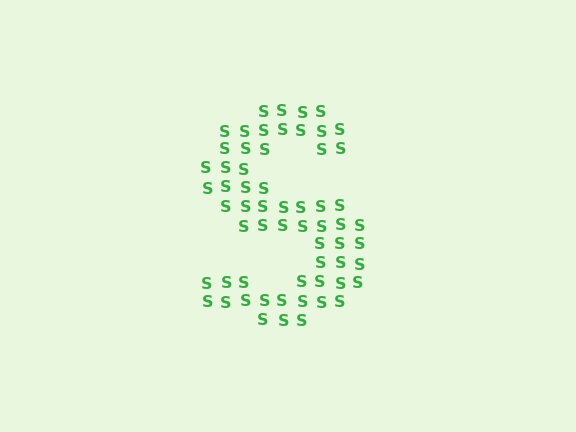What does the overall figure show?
The overall figure shows the letter S.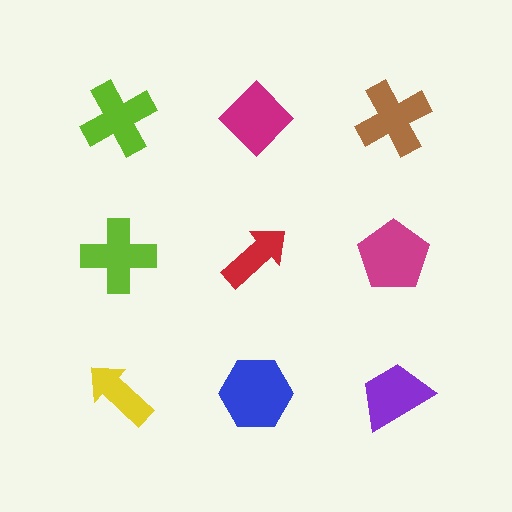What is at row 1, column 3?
A brown cross.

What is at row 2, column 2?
A red arrow.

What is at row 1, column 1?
A lime cross.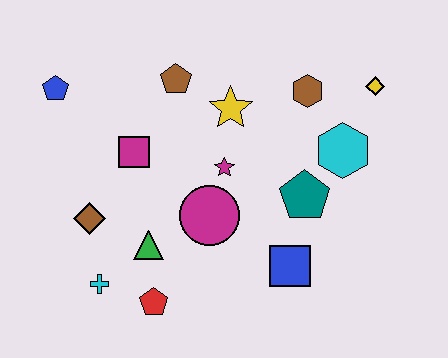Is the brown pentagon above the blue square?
Yes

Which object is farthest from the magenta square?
The yellow diamond is farthest from the magenta square.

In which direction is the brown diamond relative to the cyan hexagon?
The brown diamond is to the left of the cyan hexagon.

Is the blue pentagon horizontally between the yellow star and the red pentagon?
No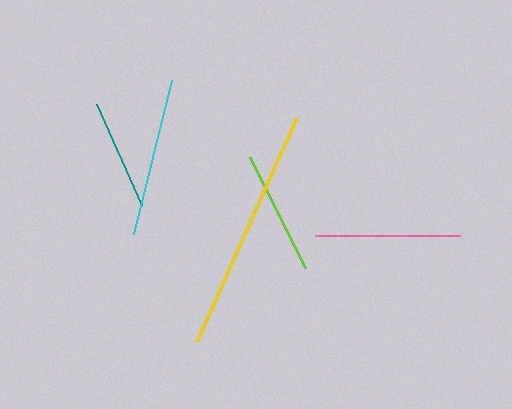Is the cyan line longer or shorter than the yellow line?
The yellow line is longer than the cyan line.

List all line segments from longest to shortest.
From longest to shortest: yellow, cyan, pink, lime, teal.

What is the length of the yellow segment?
The yellow segment is approximately 244 pixels long.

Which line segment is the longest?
The yellow line is the longest at approximately 244 pixels.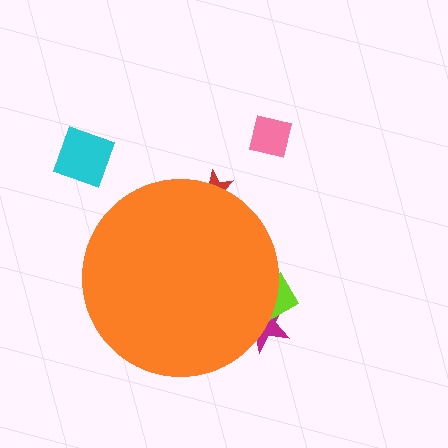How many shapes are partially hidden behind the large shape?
3 shapes are partially hidden.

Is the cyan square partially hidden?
No, the cyan square is fully visible.